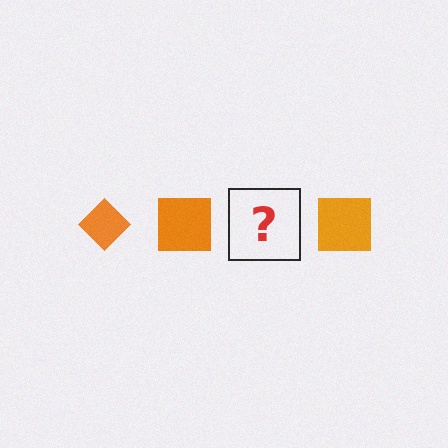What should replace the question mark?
The question mark should be replaced with an orange diamond.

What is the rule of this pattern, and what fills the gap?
The rule is that the pattern cycles through diamond, square shapes in orange. The gap should be filled with an orange diamond.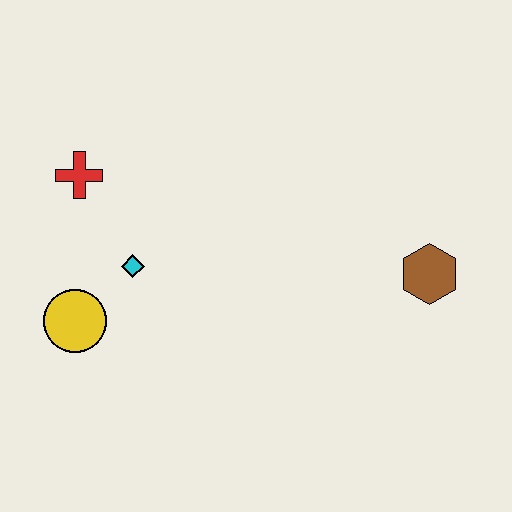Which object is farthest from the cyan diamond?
The brown hexagon is farthest from the cyan diamond.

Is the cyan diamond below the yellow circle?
No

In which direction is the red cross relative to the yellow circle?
The red cross is above the yellow circle.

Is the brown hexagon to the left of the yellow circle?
No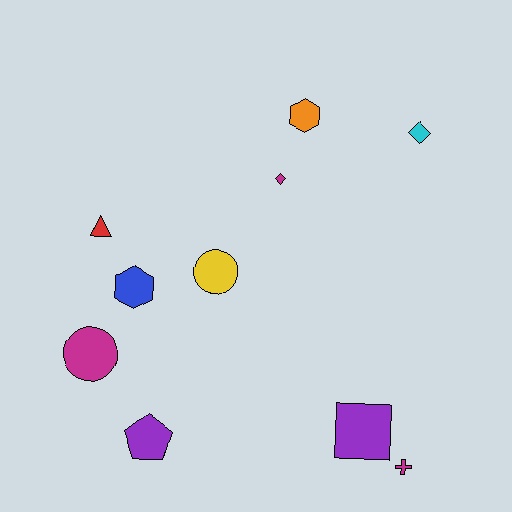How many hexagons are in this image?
There are 2 hexagons.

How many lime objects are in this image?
There are no lime objects.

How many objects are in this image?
There are 10 objects.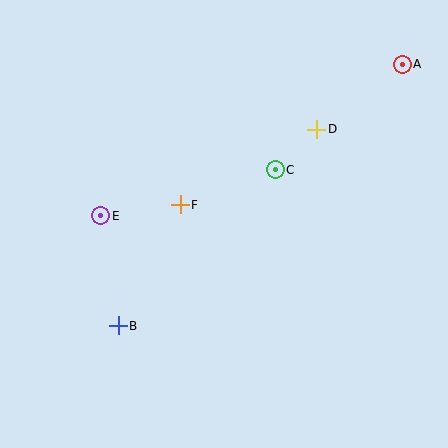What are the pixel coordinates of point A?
Point A is at (402, 64).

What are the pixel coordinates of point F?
Point F is at (180, 205).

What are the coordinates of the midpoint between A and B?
The midpoint between A and B is at (260, 195).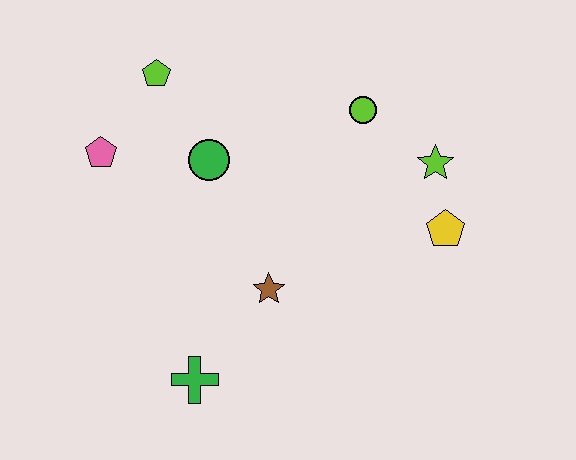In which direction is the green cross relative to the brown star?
The green cross is below the brown star.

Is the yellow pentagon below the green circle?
Yes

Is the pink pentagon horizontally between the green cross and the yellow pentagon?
No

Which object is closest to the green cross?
The brown star is closest to the green cross.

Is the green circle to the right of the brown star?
No